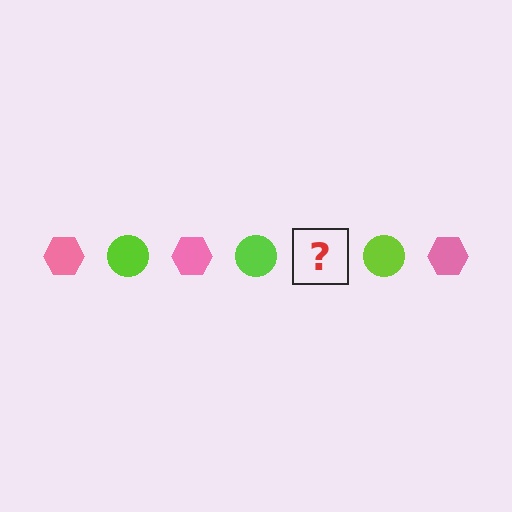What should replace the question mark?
The question mark should be replaced with a pink hexagon.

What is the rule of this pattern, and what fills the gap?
The rule is that the pattern alternates between pink hexagon and lime circle. The gap should be filled with a pink hexagon.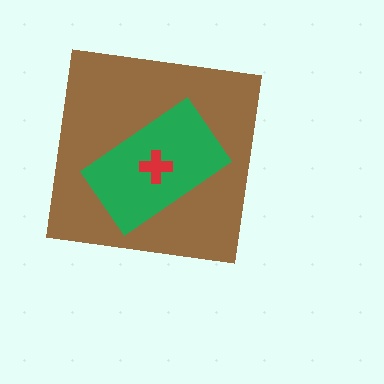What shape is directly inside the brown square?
The green rectangle.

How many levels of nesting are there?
3.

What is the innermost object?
The red cross.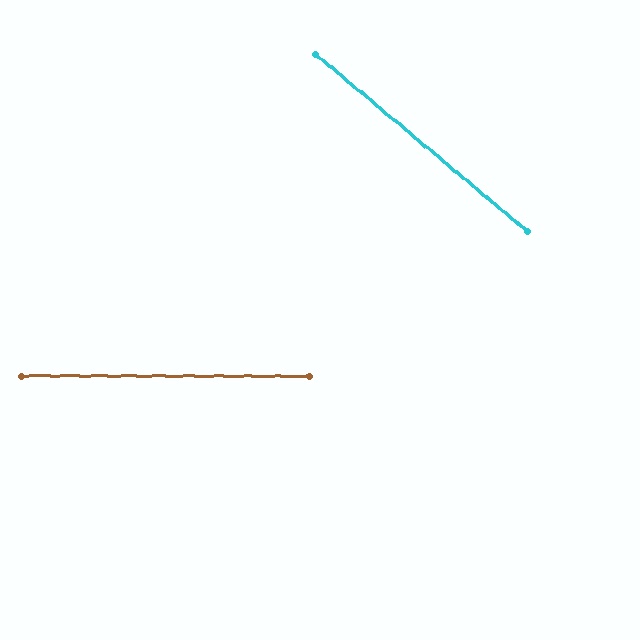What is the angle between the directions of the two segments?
Approximately 40 degrees.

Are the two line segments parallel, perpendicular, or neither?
Neither parallel nor perpendicular — they differ by about 40°.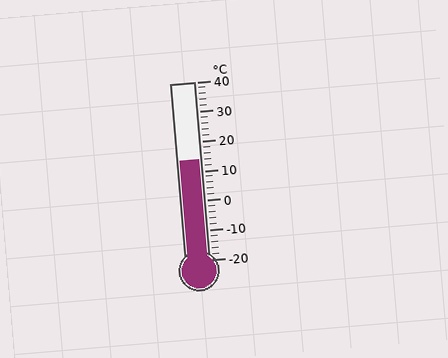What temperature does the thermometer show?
The thermometer shows approximately 14°C.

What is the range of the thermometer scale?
The thermometer scale ranges from -20°C to 40°C.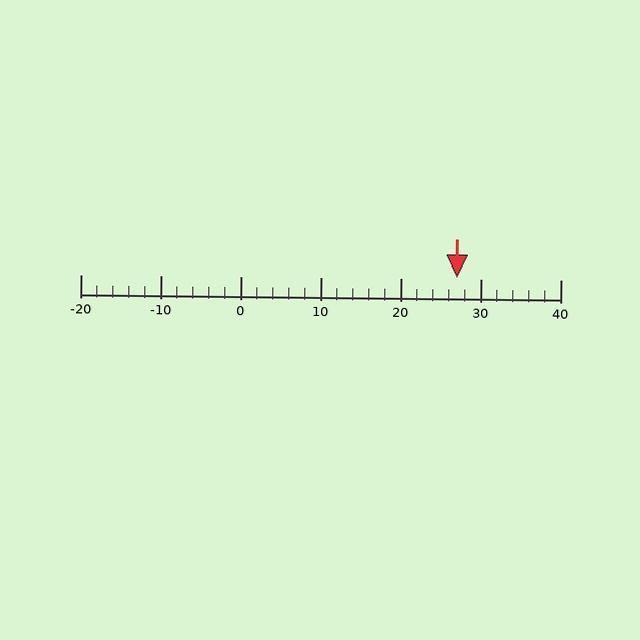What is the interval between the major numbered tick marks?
The major tick marks are spaced 10 units apart.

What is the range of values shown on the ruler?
The ruler shows values from -20 to 40.